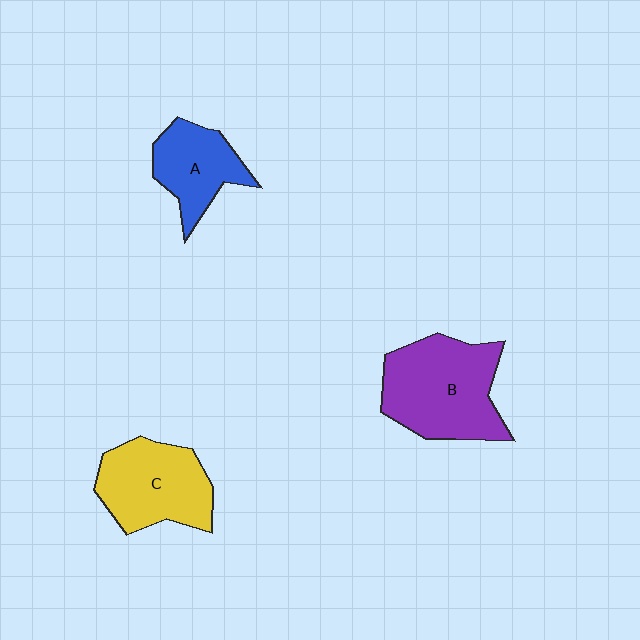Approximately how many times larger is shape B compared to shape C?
Approximately 1.2 times.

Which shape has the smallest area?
Shape A (blue).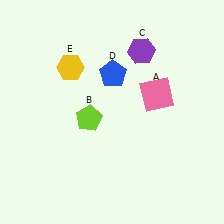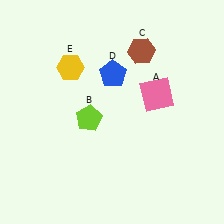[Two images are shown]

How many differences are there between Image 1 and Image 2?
There is 1 difference between the two images.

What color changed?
The hexagon (C) changed from purple in Image 1 to brown in Image 2.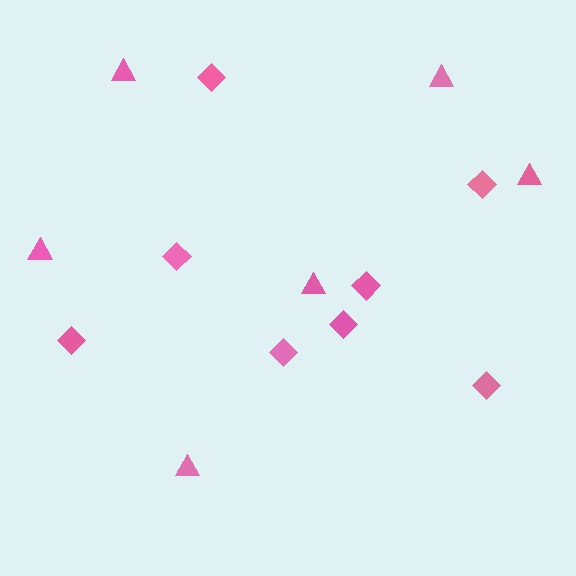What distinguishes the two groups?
There are 2 groups: one group of triangles (6) and one group of diamonds (8).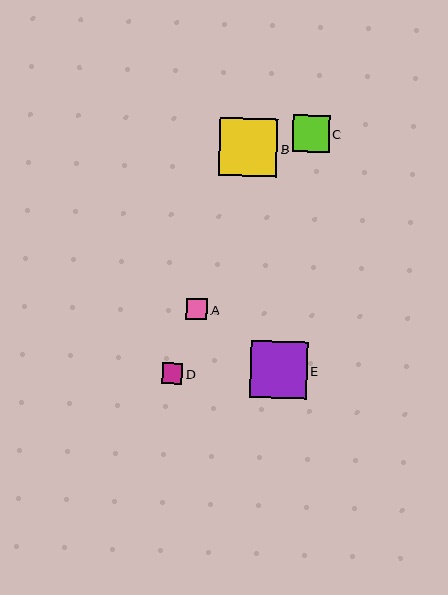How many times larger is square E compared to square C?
Square E is approximately 1.5 times the size of square C.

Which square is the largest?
Square B is the largest with a size of approximately 58 pixels.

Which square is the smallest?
Square D is the smallest with a size of approximately 21 pixels.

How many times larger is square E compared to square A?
Square E is approximately 2.7 times the size of square A.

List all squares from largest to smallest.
From largest to smallest: B, E, C, A, D.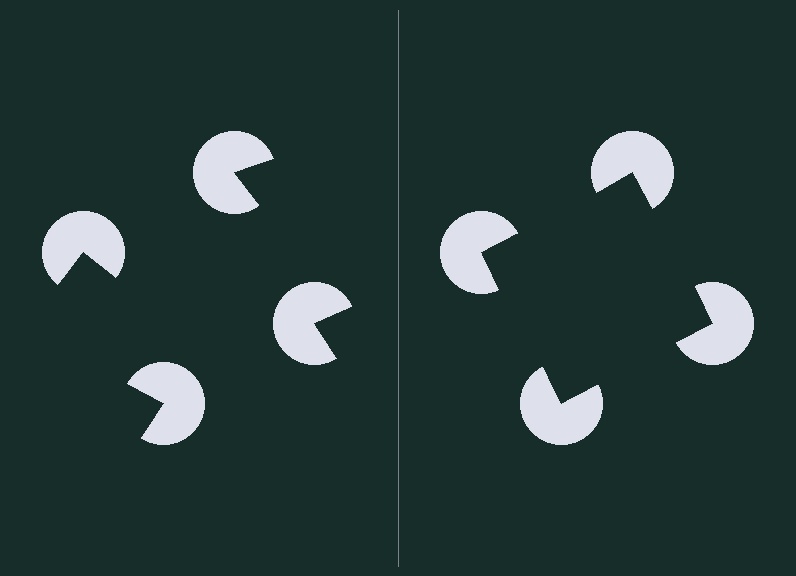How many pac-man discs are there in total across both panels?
8 — 4 on each side.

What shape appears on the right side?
An illusory square.